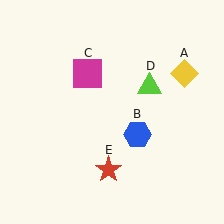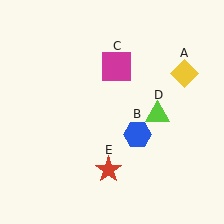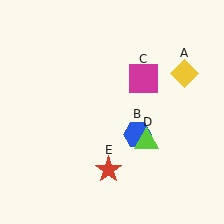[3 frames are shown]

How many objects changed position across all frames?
2 objects changed position: magenta square (object C), lime triangle (object D).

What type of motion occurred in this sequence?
The magenta square (object C), lime triangle (object D) rotated clockwise around the center of the scene.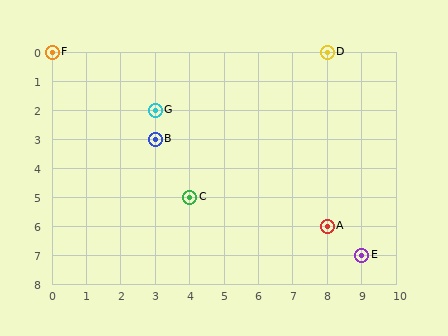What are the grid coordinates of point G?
Point G is at grid coordinates (3, 2).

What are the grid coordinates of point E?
Point E is at grid coordinates (9, 7).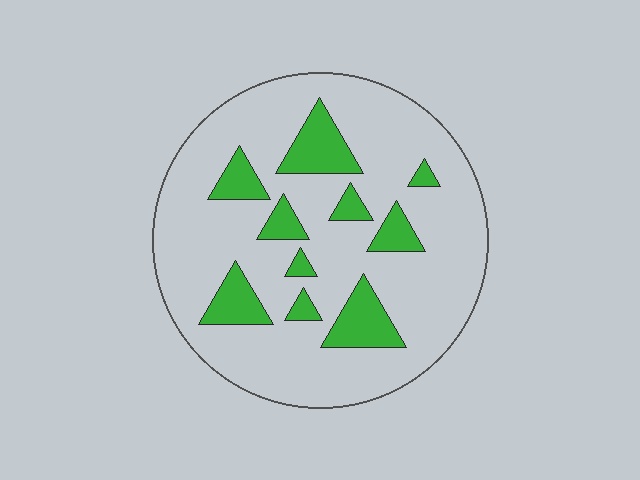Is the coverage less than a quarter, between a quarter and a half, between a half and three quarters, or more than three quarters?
Less than a quarter.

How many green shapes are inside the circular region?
10.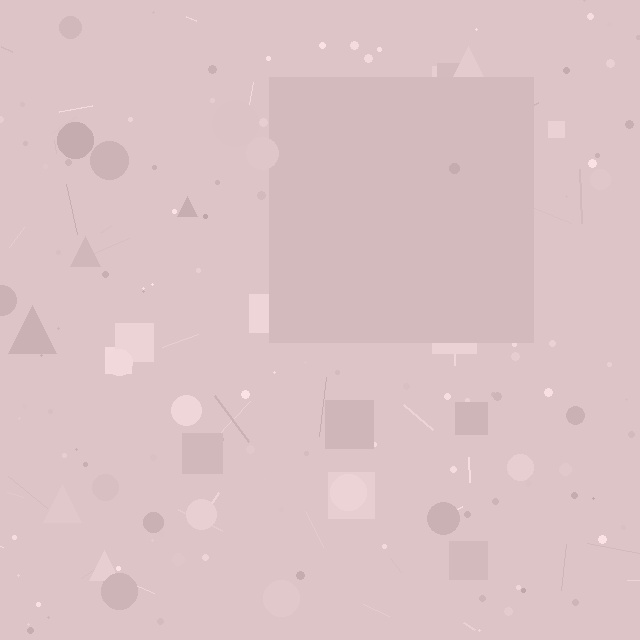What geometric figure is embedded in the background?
A square is embedded in the background.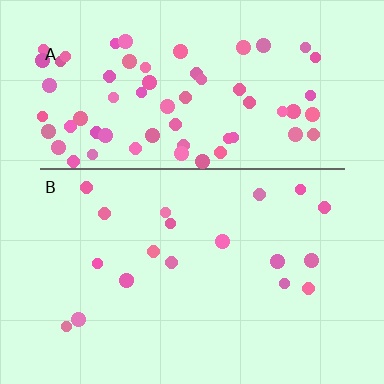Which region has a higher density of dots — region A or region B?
A (the top).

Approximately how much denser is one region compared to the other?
Approximately 3.5× — region A over region B.